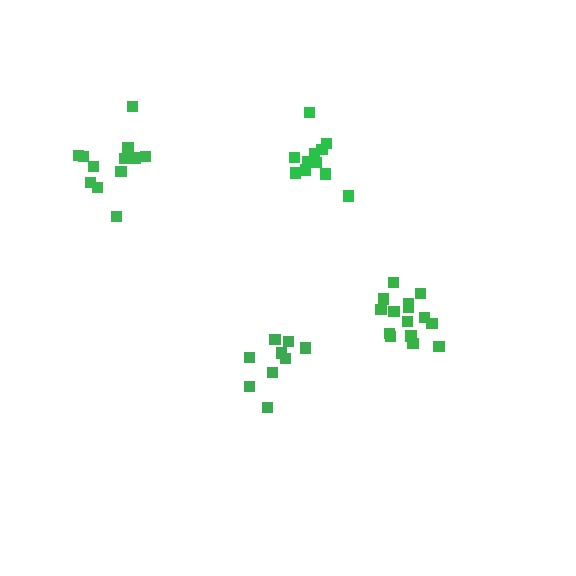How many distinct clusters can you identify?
There are 4 distinct clusters.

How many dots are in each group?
Group 1: 12 dots, Group 2: 9 dots, Group 3: 15 dots, Group 4: 11 dots (47 total).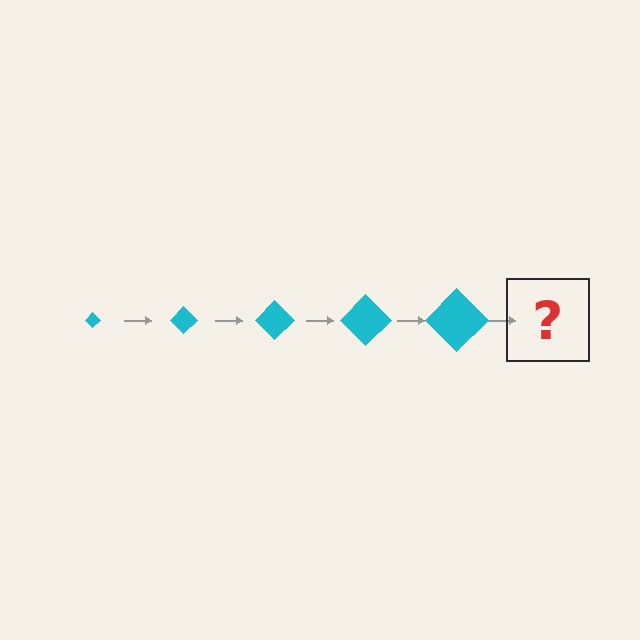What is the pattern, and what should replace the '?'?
The pattern is that the diamond gets progressively larger each step. The '?' should be a cyan diamond, larger than the previous one.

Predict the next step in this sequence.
The next step is a cyan diamond, larger than the previous one.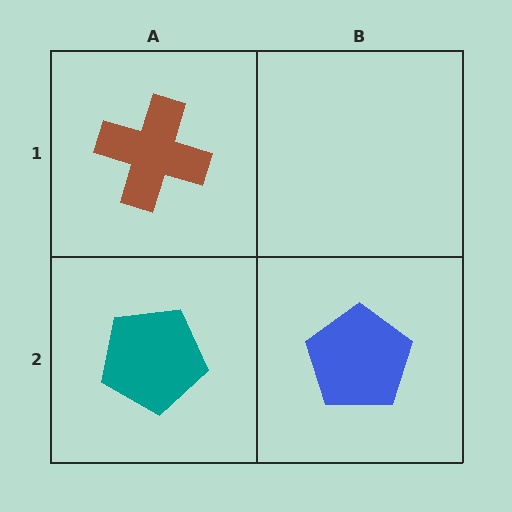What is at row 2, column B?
A blue pentagon.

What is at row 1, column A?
A brown cross.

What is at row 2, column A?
A teal pentagon.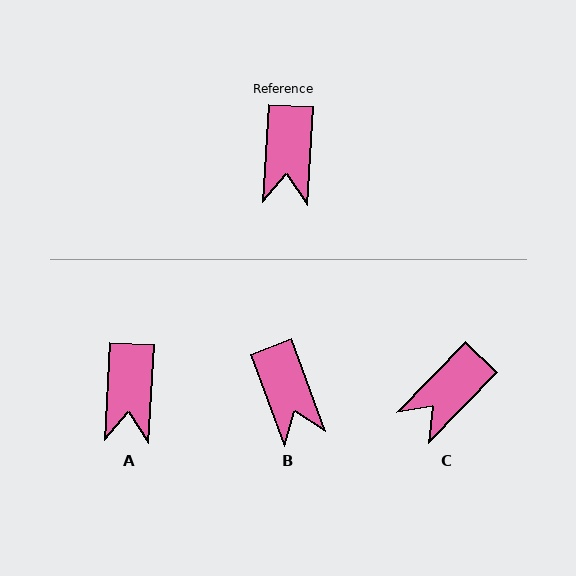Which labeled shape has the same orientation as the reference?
A.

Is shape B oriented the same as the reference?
No, it is off by about 24 degrees.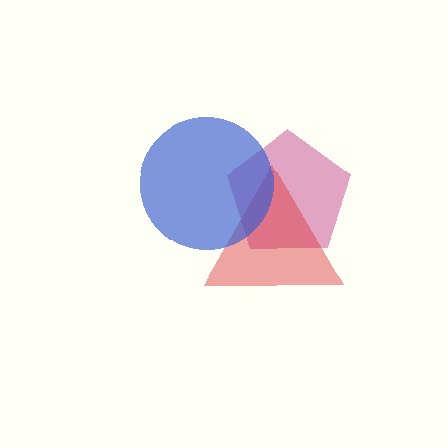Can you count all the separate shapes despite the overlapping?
Yes, there are 3 separate shapes.